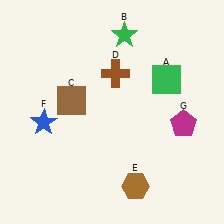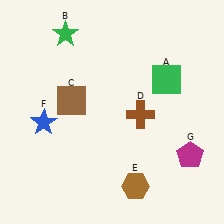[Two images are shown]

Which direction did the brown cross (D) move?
The brown cross (D) moved down.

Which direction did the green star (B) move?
The green star (B) moved left.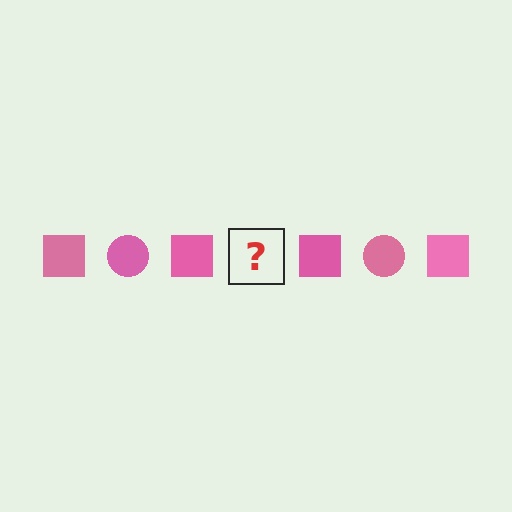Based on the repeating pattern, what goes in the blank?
The blank should be a pink circle.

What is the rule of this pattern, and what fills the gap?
The rule is that the pattern cycles through square, circle shapes in pink. The gap should be filled with a pink circle.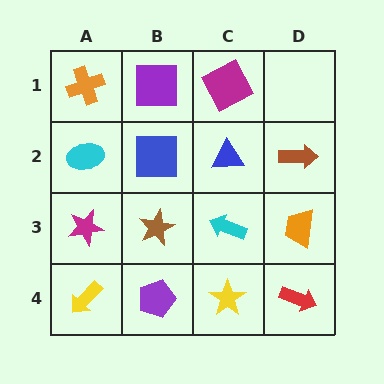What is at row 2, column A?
A cyan ellipse.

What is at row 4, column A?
A yellow arrow.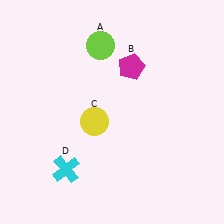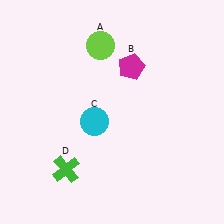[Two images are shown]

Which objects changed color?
C changed from yellow to cyan. D changed from cyan to green.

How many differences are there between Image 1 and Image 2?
There are 2 differences between the two images.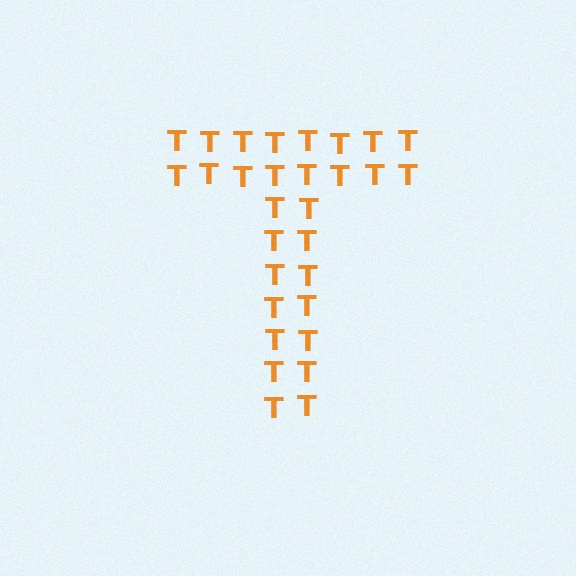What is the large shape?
The large shape is the letter T.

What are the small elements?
The small elements are letter T's.